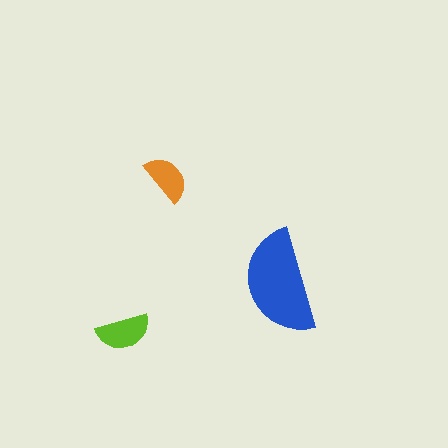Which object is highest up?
The orange semicircle is topmost.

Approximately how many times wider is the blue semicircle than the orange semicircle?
About 2 times wider.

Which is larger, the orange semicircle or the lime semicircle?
The lime one.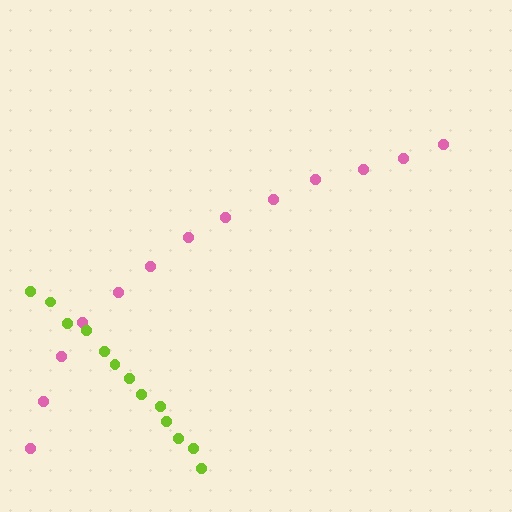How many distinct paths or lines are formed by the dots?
There are 2 distinct paths.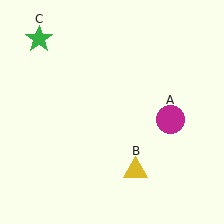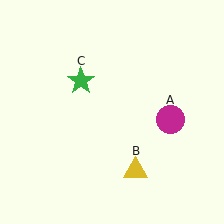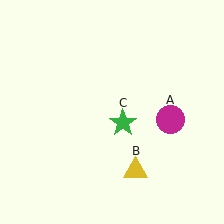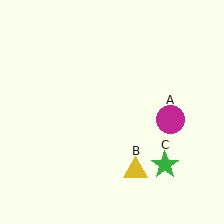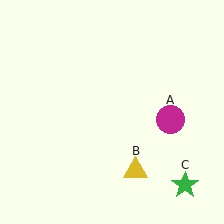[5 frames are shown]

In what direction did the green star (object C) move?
The green star (object C) moved down and to the right.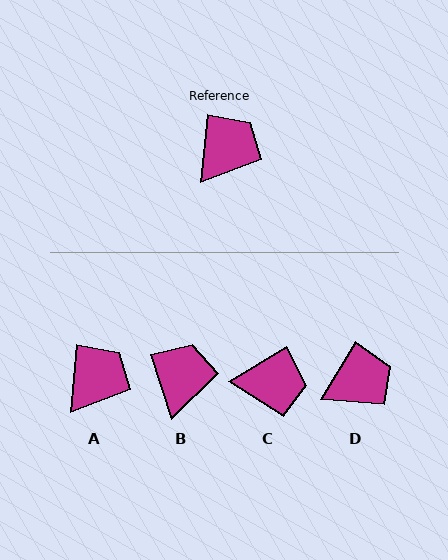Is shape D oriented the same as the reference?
No, it is off by about 26 degrees.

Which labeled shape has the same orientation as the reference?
A.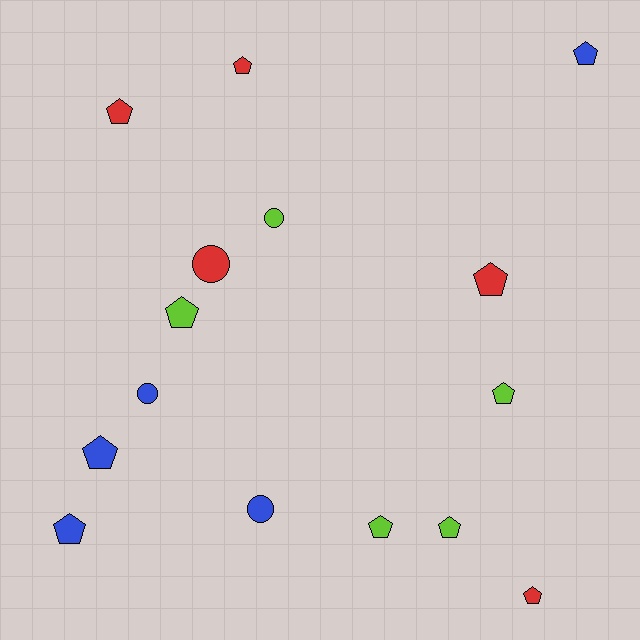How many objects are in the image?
There are 15 objects.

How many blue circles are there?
There are 2 blue circles.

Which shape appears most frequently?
Pentagon, with 11 objects.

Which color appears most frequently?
Red, with 5 objects.